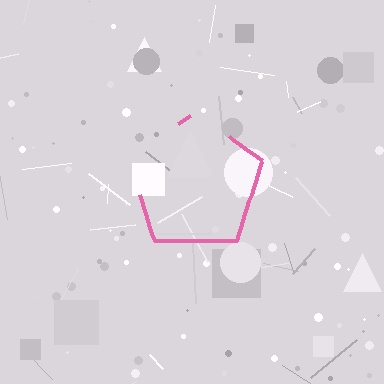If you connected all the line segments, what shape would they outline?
They would outline a pentagon.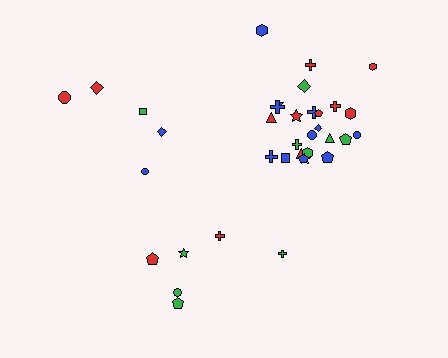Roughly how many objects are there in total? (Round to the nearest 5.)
Roughly 35 objects in total.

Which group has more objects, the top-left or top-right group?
The top-right group.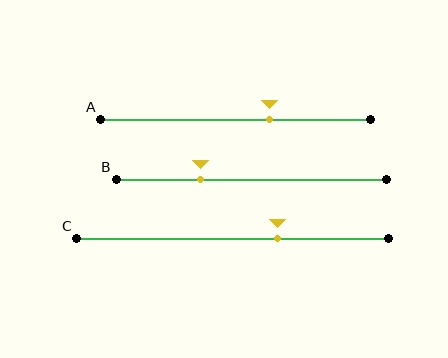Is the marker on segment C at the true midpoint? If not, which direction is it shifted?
No, the marker on segment C is shifted to the right by about 15% of the segment length.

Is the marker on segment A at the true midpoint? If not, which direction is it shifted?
No, the marker on segment A is shifted to the right by about 13% of the segment length.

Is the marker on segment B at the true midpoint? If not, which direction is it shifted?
No, the marker on segment B is shifted to the left by about 19% of the segment length.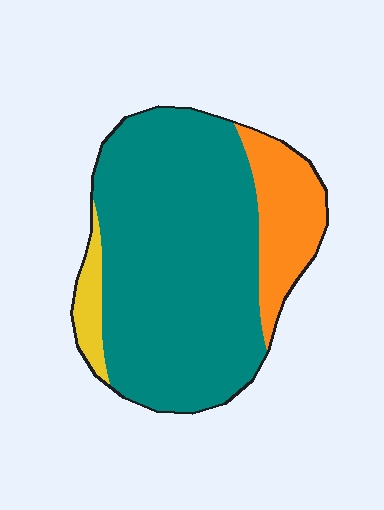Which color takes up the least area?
Yellow, at roughly 5%.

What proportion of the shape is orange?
Orange covers 18% of the shape.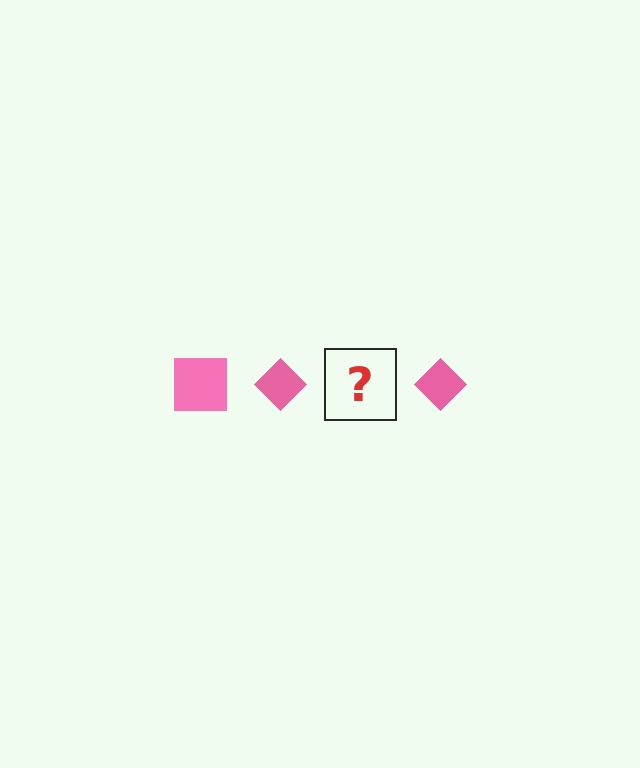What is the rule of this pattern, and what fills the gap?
The rule is that the pattern cycles through square, diamond shapes in pink. The gap should be filled with a pink square.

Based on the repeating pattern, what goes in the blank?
The blank should be a pink square.